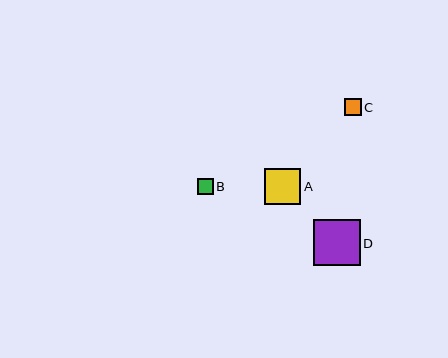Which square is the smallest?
Square B is the smallest with a size of approximately 16 pixels.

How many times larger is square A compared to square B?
Square A is approximately 2.2 times the size of square B.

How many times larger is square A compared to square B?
Square A is approximately 2.2 times the size of square B.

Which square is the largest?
Square D is the largest with a size of approximately 47 pixels.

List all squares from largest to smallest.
From largest to smallest: D, A, C, B.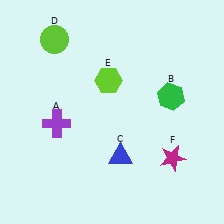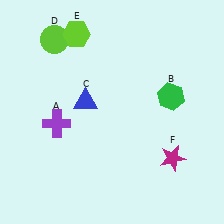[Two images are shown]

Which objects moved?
The objects that moved are: the blue triangle (C), the lime hexagon (E).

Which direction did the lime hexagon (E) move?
The lime hexagon (E) moved up.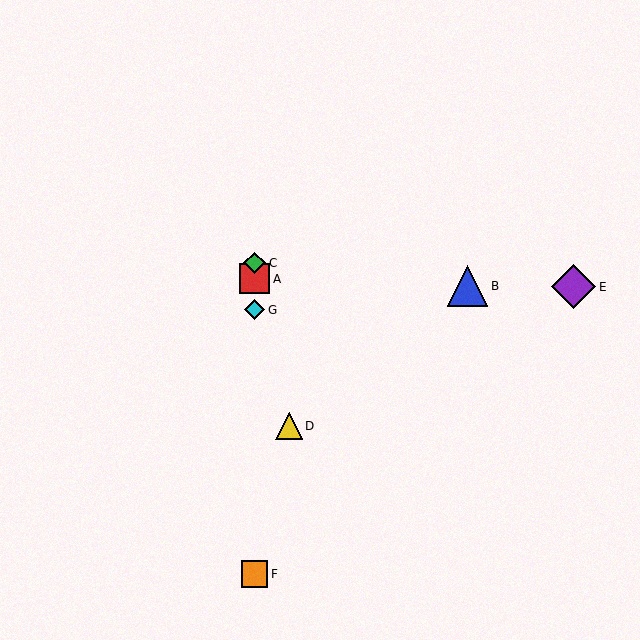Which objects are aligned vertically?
Objects A, C, F, G are aligned vertically.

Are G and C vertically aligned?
Yes, both are at x≈255.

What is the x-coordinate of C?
Object C is at x≈255.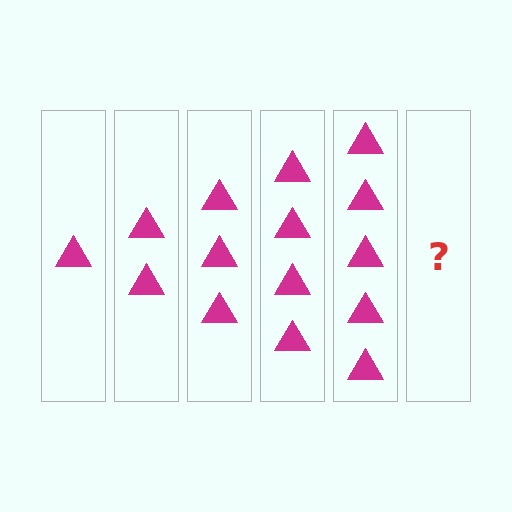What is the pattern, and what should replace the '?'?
The pattern is that each step adds one more triangle. The '?' should be 6 triangles.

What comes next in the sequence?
The next element should be 6 triangles.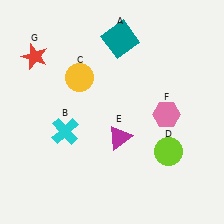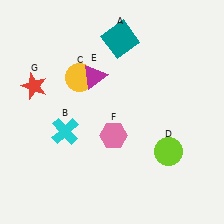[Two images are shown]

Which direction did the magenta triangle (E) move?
The magenta triangle (E) moved up.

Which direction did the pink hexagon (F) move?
The pink hexagon (F) moved left.